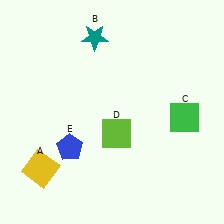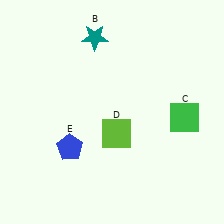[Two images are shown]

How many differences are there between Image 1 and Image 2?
There is 1 difference between the two images.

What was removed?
The yellow square (A) was removed in Image 2.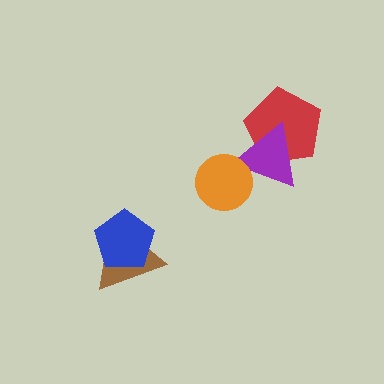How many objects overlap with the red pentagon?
1 object overlaps with the red pentagon.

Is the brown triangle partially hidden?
Yes, it is partially covered by another shape.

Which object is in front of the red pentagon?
The purple triangle is in front of the red pentagon.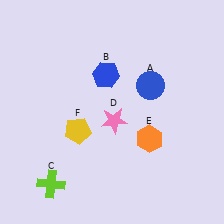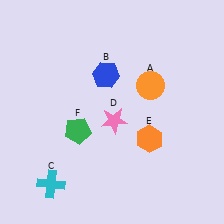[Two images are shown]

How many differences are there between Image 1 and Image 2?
There are 3 differences between the two images.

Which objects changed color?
A changed from blue to orange. C changed from lime to cyan. F changed from yellow to green.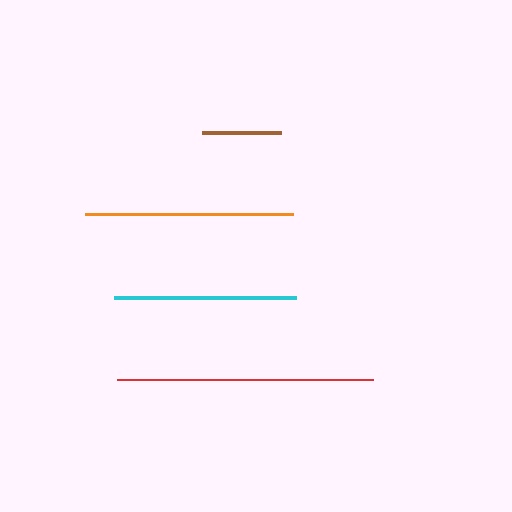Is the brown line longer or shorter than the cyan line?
The cyan line is longer than the brown line.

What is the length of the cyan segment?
The cyan segment is approximately 182 pixels long.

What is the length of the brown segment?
The brown segment is approximately 79 pixels long.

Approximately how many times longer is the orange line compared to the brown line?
The orange line is approximately 2.6 times the length of the brown line.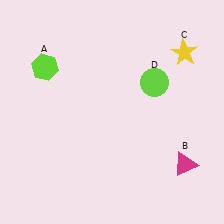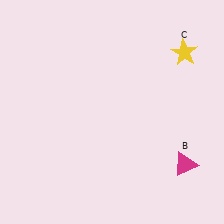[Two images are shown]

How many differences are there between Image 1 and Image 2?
There are 2 differences between the two images.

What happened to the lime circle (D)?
The lime circle (D) was removed in Image 2. It was in the top-right area of Image 1.